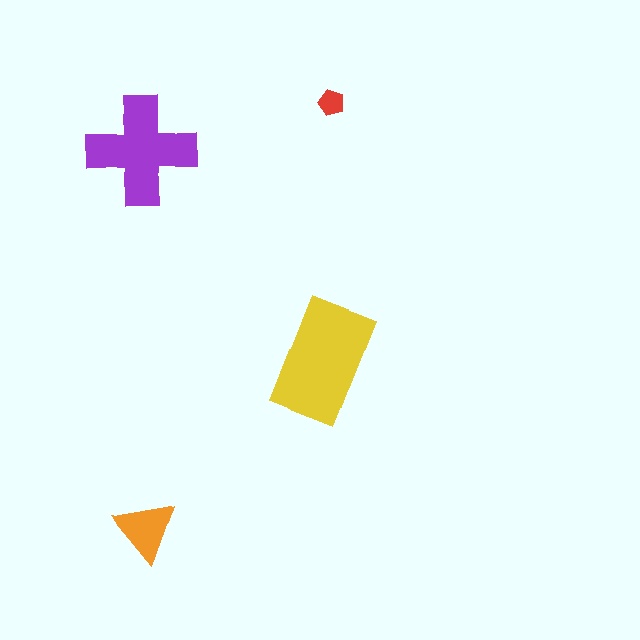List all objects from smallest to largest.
The red pentagon, the orange triangle, the purple cross, the yellow rectangle.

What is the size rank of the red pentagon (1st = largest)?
4th.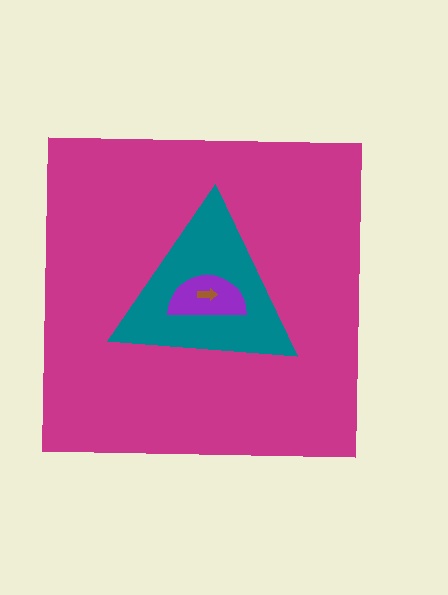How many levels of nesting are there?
4.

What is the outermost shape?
The magenta square.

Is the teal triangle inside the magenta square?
Yes.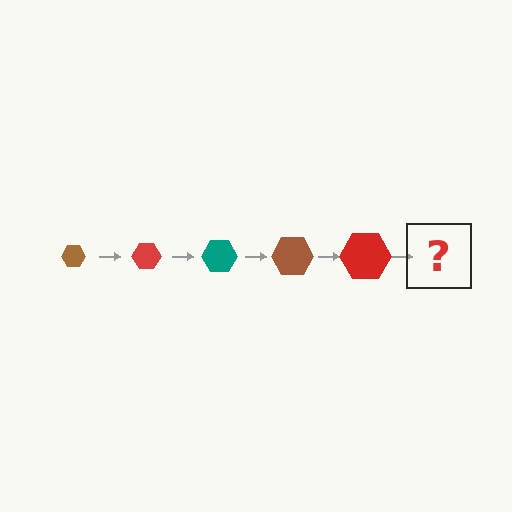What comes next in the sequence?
The next element should be a teal hexagon, larger than the previous one.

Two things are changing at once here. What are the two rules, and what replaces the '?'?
The two rules are that the hexagon grows larger each step and the color cycles through brown, red, and teal. The '?' should be a teal hexagon, larger than the previous one.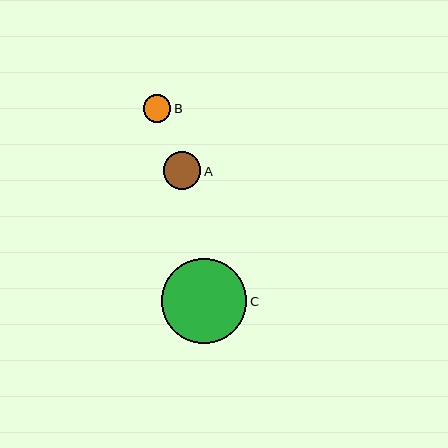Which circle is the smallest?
Circle B is the smallest with a size of approximately 27 pixels.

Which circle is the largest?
Circle C is the largest with a size of approximately 85 pixels.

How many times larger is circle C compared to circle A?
Circle C is approximately 2.3 times the size of circle A.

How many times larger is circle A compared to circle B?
Circle A is approximately 1.4 times the size of circle B.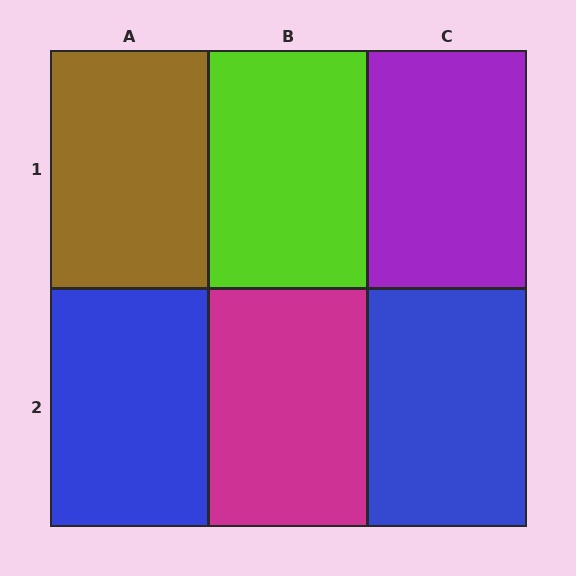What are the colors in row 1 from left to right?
Brown, lime, purple.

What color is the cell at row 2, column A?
Blue.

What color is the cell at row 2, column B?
Magenta.